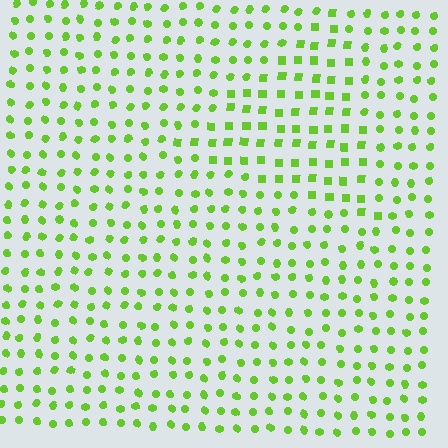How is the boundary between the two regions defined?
The boundary is defined by a change in element shape: squares inside vs. circles outside. All elements share the same color and spacing.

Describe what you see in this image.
The image is filled with small lime elements arranged in a uniform grid. A triangle-shaped region contains squares, while the surrounding area contains circles. The boundary is defined purely by the change in element shape.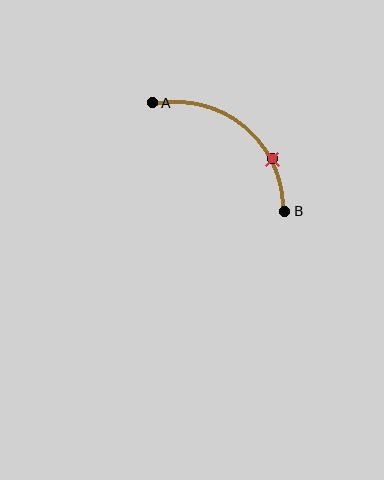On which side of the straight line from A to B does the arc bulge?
The arc bulges above and to the right of the straight line connecting A and B.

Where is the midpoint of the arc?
The arc midpoint is the point on the curve farthest from the straight line joining A and B. It sits above and to the right of that line.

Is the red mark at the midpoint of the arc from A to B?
No. The red mark lies on the arc but is closer to endpoint B. The arc midpoint would be at the point on the curve equidistant along the arc from both A and B.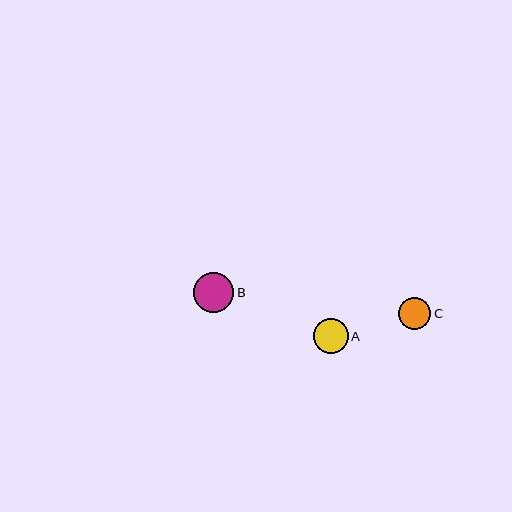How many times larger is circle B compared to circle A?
Circle B is approximately 1.1 times the size of circle A.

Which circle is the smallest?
Circle C is the smallest with a size of approximately 33 pixels.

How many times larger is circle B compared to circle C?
Circle B is approximately 1.2 times the size of circle C.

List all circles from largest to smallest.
From largest to smallest: B, A, C.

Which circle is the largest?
Circle B is the largest with a size of approximately 40 pixels.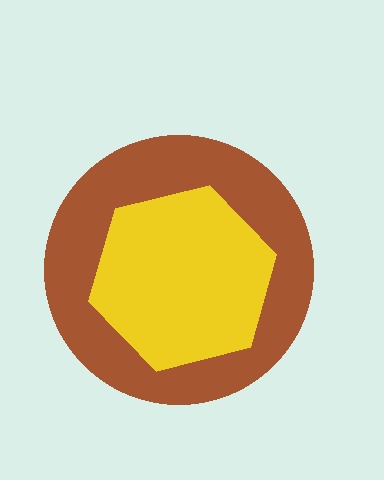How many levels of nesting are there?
2.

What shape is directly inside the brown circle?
The yellow hexagon.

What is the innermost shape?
The yellow hexagon.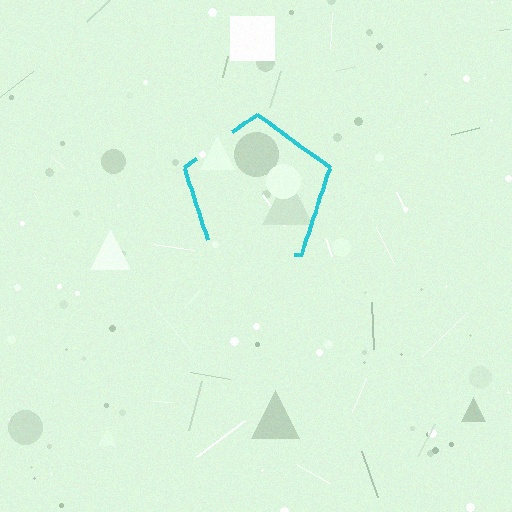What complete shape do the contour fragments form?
The contour fragments form a pentagon.